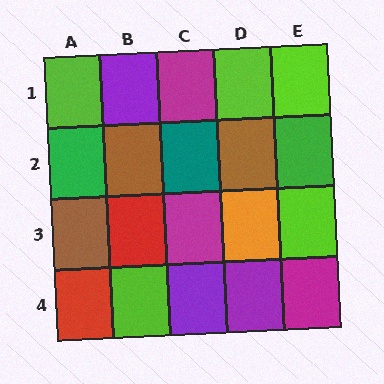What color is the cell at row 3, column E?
Lime.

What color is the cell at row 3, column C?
Magenta.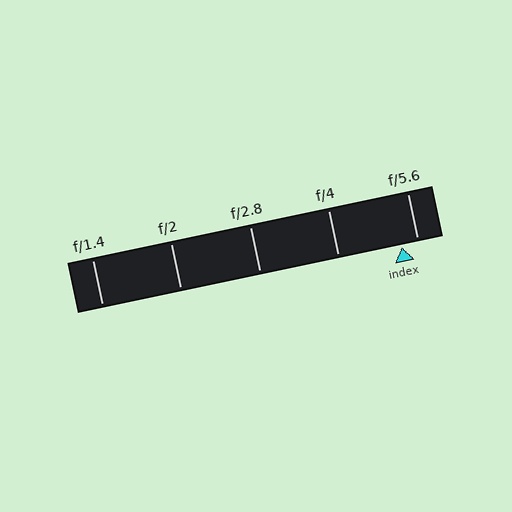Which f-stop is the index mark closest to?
The index mark is closest to f/5.6.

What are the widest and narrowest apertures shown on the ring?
The widest aperture shown is f/1.4 and the narrowest is f/5.6.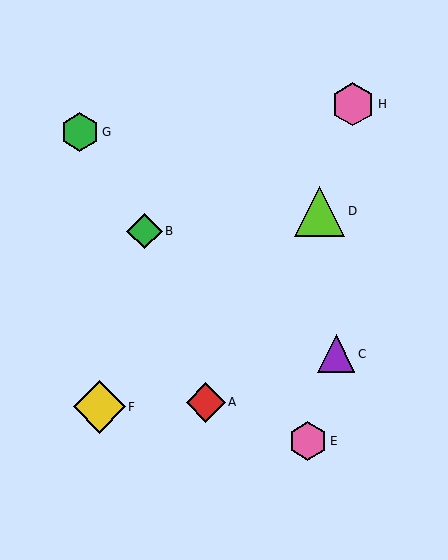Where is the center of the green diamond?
The center of the green diamond is at (145, 231).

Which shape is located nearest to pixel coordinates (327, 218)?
The lime triangle (labeled D) at (319, 211) is nearest to that location.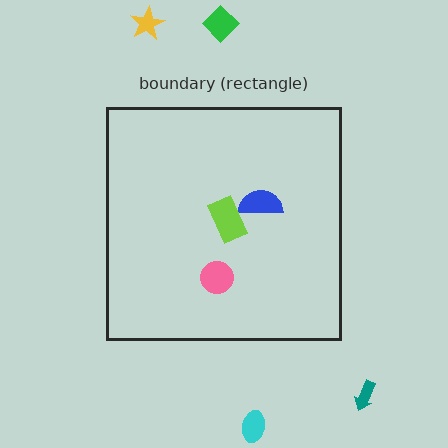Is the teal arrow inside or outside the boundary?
Outside.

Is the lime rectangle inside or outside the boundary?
Inside.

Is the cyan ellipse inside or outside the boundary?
Outside.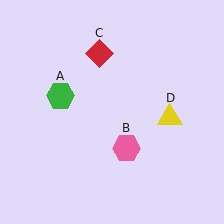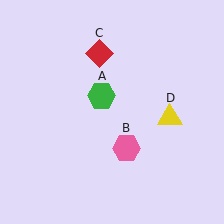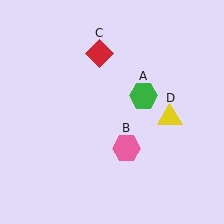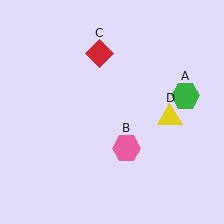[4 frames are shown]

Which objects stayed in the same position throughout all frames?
Pink hexagon (object B) and red diamond (object C) and yellow triangle (object D) remained stationary.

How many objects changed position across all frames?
1 object changed position: green hexagon (object A).